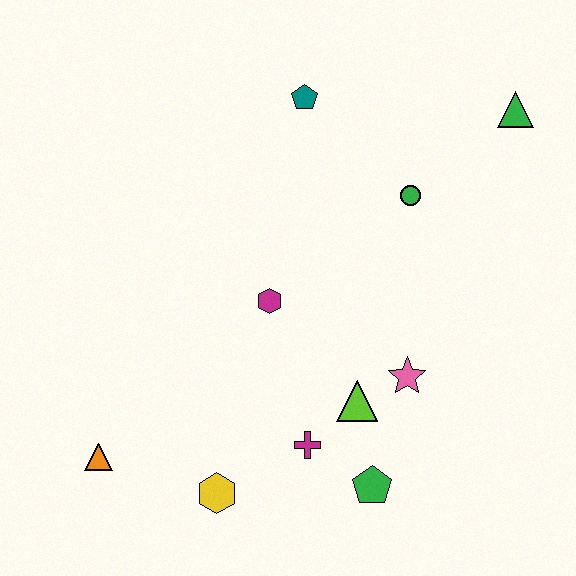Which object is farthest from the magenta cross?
The green triangle is farthest from the magenta cross.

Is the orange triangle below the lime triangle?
Yes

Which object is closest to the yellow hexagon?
The magenta cross is closest to the yellow hexagon.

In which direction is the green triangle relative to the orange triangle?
The green triangle is to the right of the orange triangle.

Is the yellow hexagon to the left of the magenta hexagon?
Yes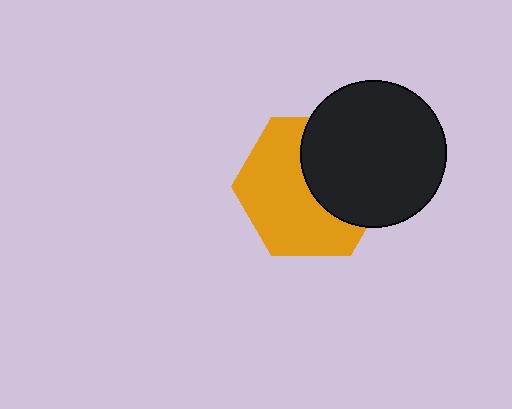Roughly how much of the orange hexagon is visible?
About half of it is visible (roughly 58%).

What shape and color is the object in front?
The object in front is a black circle.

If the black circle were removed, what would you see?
You would see the complete orange hexagon.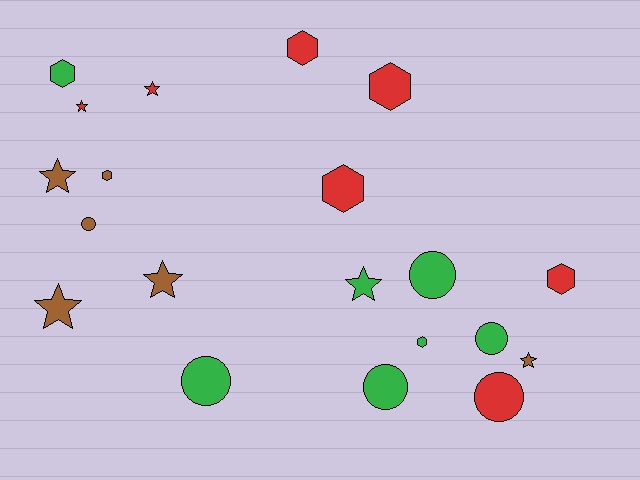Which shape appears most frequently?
Star, with 7 objects.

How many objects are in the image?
There are 20 objects.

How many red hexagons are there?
There are 4 red hexagons.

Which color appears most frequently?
Green, with 7 objects.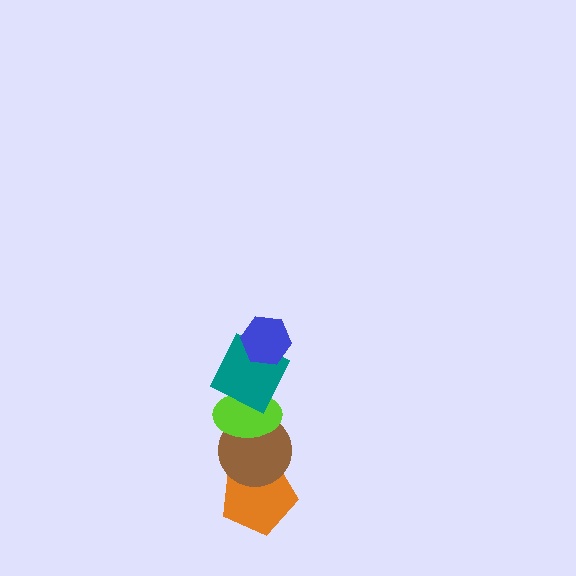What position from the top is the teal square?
The teal square is 2nd from the top.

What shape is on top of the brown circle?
The lime ellipse is on top of the brown circle.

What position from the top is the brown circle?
The brown circle is 4th from the top.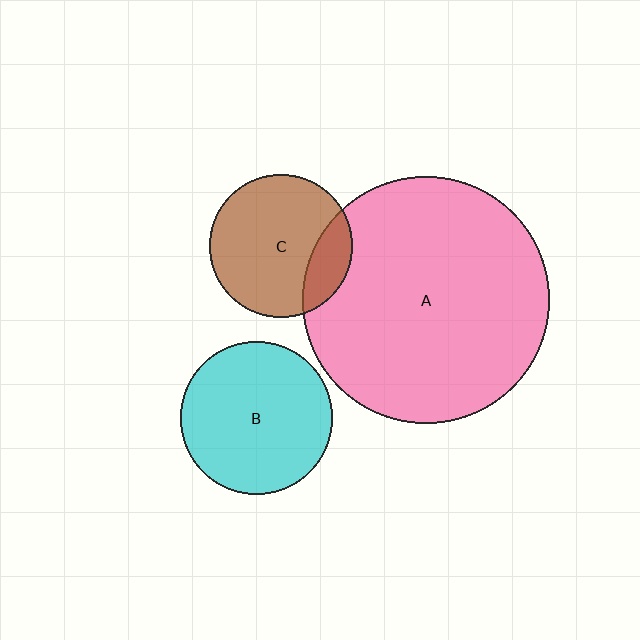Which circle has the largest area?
Circle A (pink).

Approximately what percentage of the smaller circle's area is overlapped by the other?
Approximately 20%.